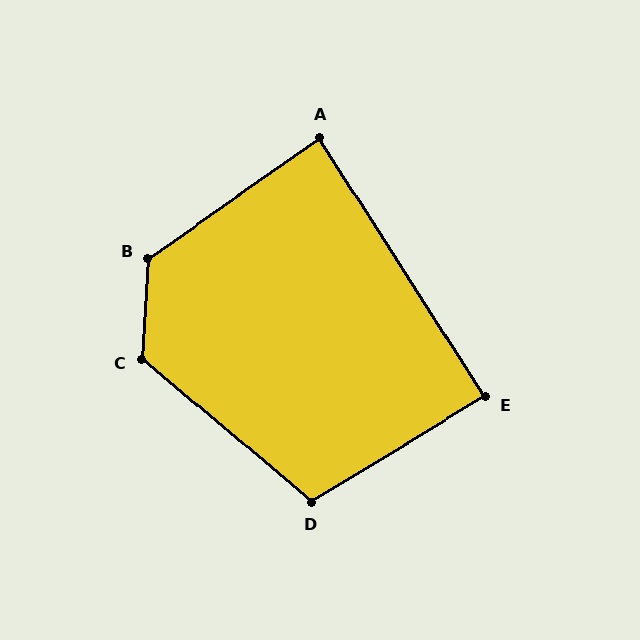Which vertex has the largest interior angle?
B, at approximately 129 degrees.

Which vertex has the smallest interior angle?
A, at approximately 87 degrees.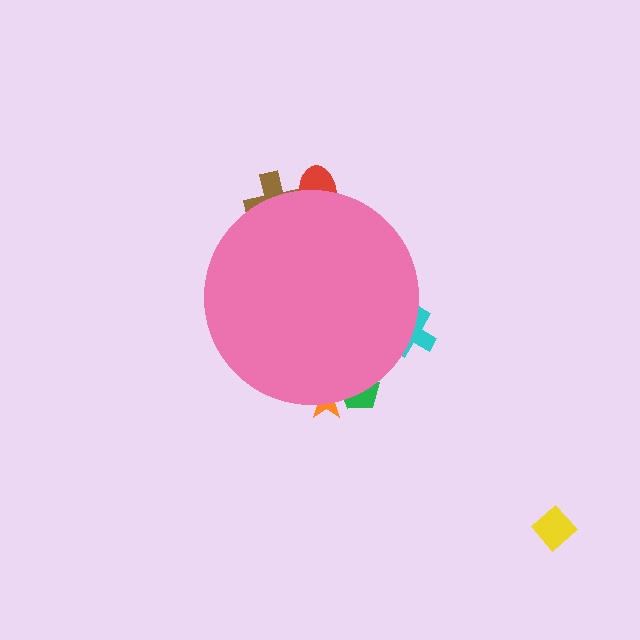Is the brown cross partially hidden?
Yes, the brown cross is partially hidden behind the pink circle.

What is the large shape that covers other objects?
A pink circle.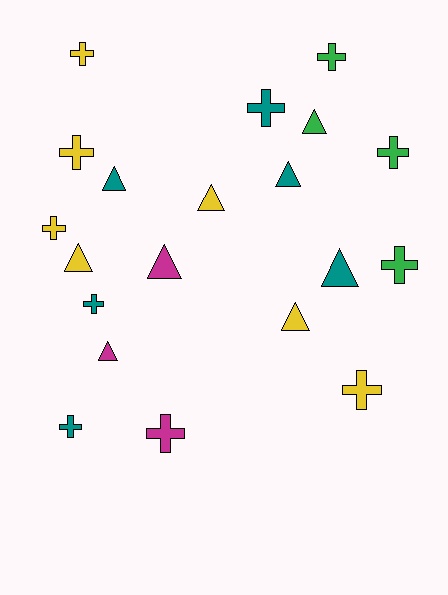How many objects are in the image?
There are 20 objects.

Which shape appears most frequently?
Cross, with 11 objects.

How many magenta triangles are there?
There are 2 magenta triangles.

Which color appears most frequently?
Yellow, with 7 objects.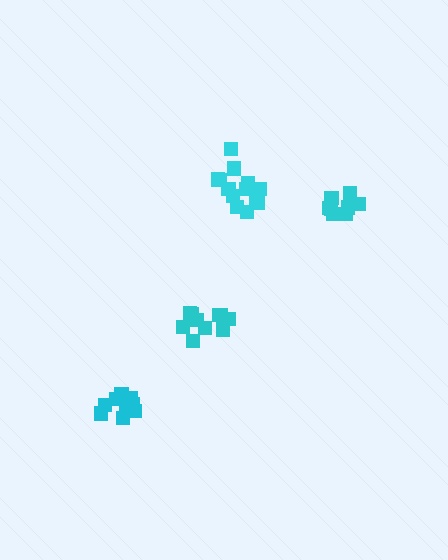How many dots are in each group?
Group 1: 9 dots, Group 2: 10 dots, Group 3: 13 dots, Group 4: 10 dots (42 total).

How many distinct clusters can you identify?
There are 4 distinct clusters.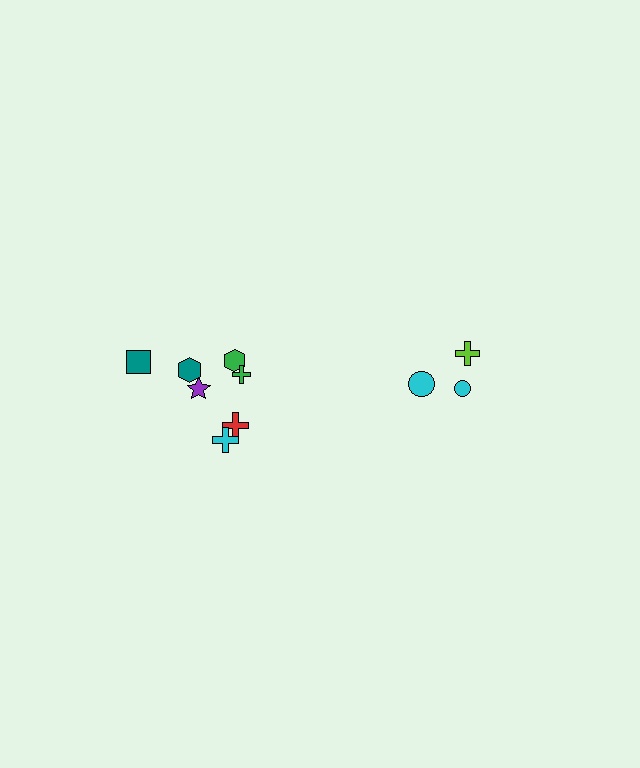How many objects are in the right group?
There are 3 objects.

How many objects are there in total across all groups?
There are 10 objects.